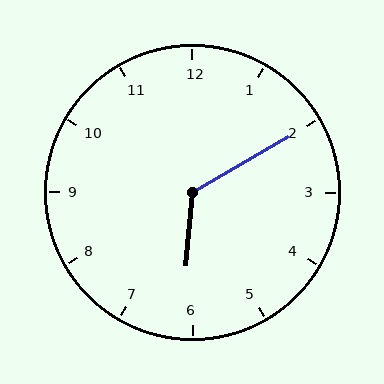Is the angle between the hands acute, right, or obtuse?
It is obtuse.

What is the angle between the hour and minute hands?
Approximately 125 degrees.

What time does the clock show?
6:10.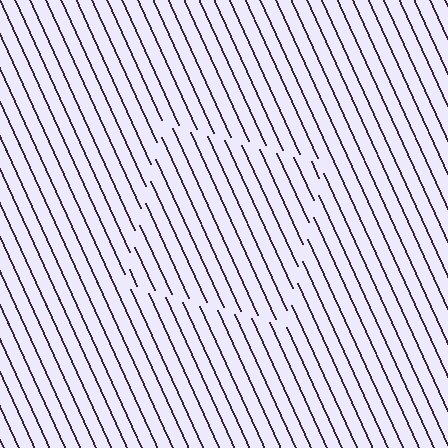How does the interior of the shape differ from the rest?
The interior of the shape contains the same grating, shifted by half a period — the contour is defined by the phase discontinuity where line-ends from the inner and outer gratings abut.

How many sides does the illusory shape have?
4 sides — the line-ends trace a square.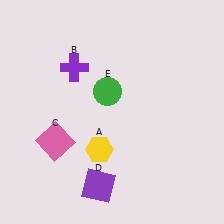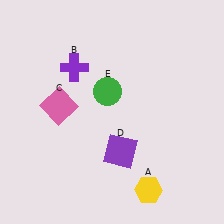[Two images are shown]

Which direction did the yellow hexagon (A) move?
The yellow hexagon (A) moved right.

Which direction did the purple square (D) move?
The purple square (D) moved up.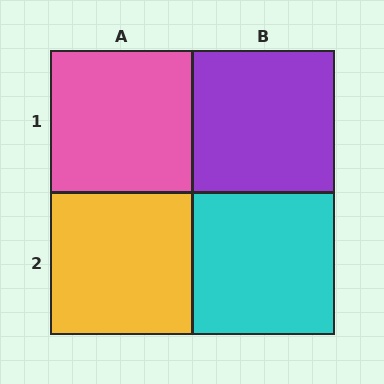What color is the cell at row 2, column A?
Yellow.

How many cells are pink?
1 cell is pink.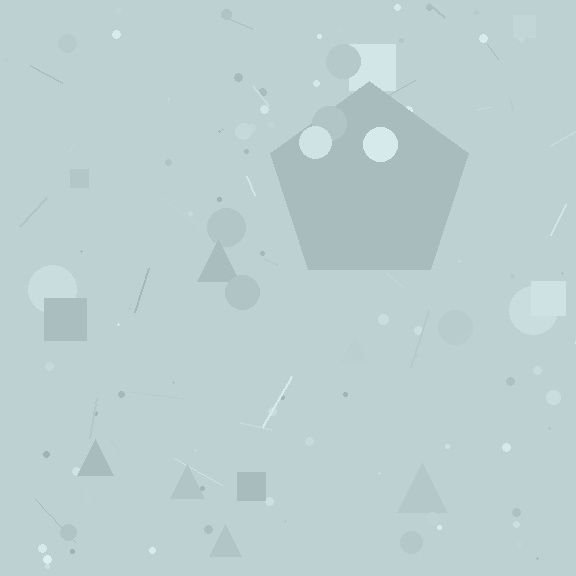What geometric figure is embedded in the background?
A pentagon is embedded in the background.